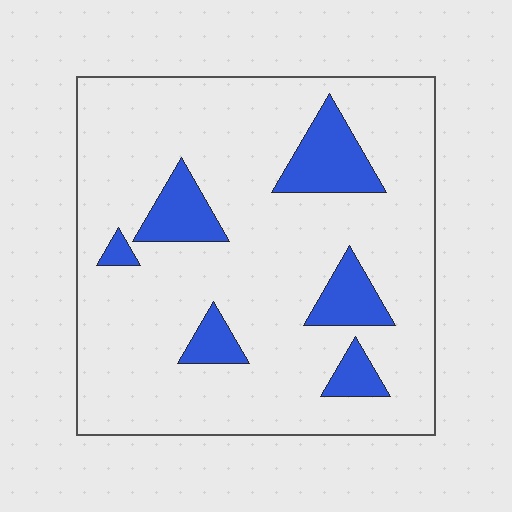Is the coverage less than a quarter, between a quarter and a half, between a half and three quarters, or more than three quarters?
Less than a quarter.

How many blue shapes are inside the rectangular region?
6.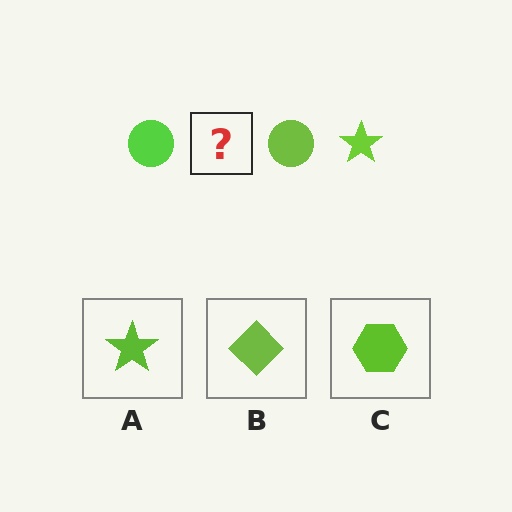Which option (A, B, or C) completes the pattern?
A.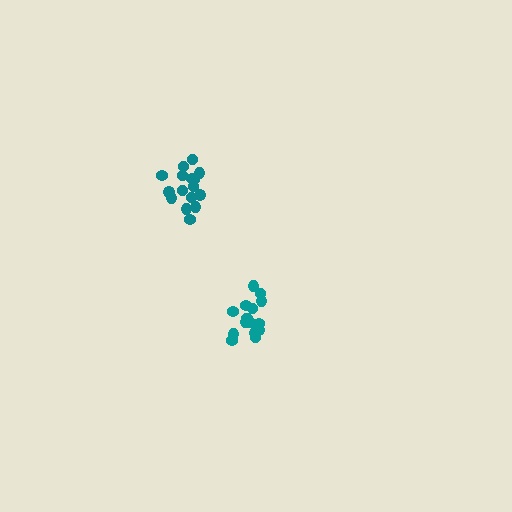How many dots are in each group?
Group 1: 16 dots, Group 2: 16 dots (32 total).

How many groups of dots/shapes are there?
There are 2 groups.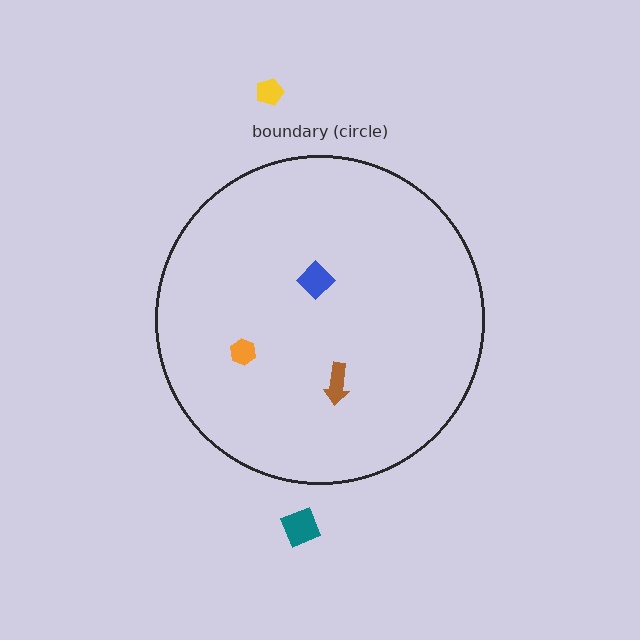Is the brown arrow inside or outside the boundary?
Inside.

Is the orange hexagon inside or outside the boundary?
Inside.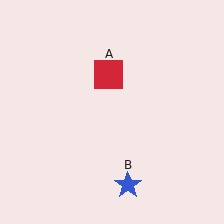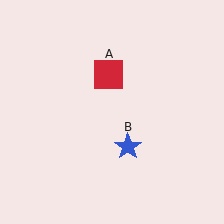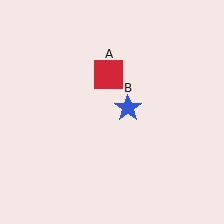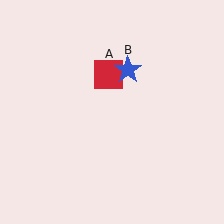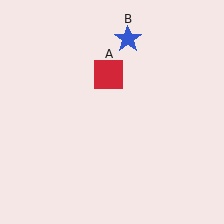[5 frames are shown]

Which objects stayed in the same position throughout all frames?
Red square (object A) remained stationary.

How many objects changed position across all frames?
1 object changed position: blue star (object B).